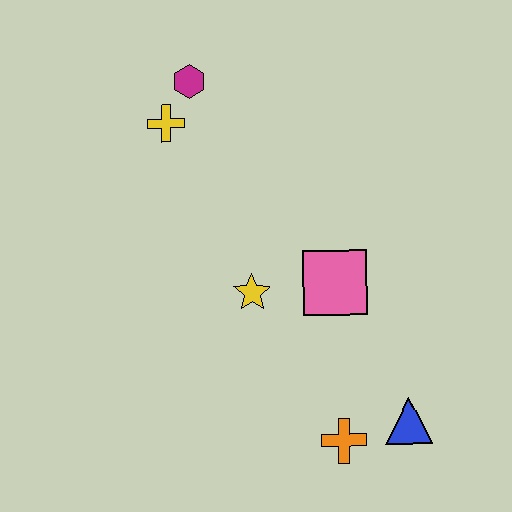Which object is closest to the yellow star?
The pink square is closest to the yellow star.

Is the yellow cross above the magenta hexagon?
No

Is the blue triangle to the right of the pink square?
Yes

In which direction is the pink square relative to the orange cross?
The pink square is above the orange cross.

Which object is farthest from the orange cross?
The magenta hexagon is farthest from the orange cross.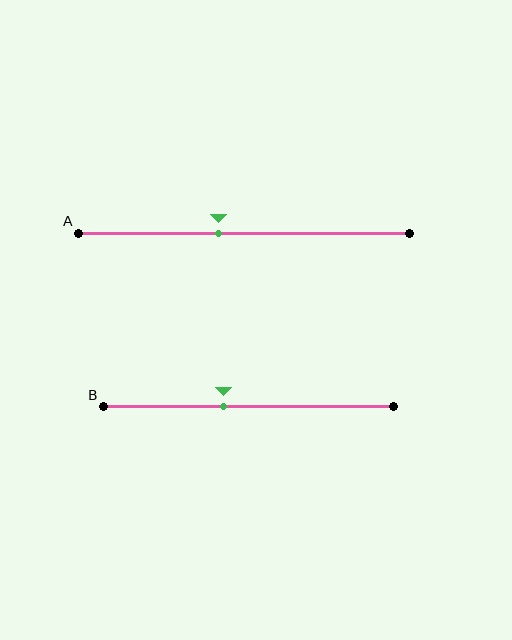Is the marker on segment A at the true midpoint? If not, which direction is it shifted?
No, the marker on segment A is shifted to the left by about 8% of the segment length.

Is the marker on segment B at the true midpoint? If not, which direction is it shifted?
No, the marker on segment B is shifted to the left by about 9% of the segment length.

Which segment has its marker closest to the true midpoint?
Segment A has its marker closest to the true midpoint.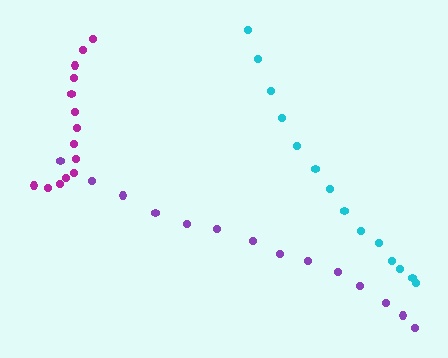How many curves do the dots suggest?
There are 3 distinct paths.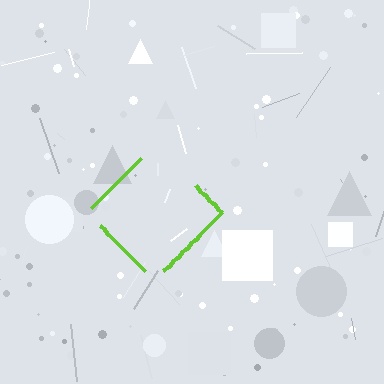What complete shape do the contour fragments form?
The contour fragments form a diamond.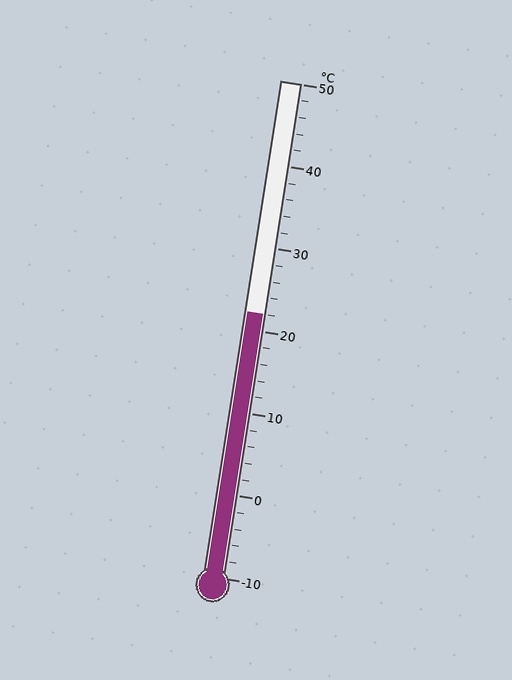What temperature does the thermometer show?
The thermometer shows approximately 22°C.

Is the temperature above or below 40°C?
The temperature is below 40°C.